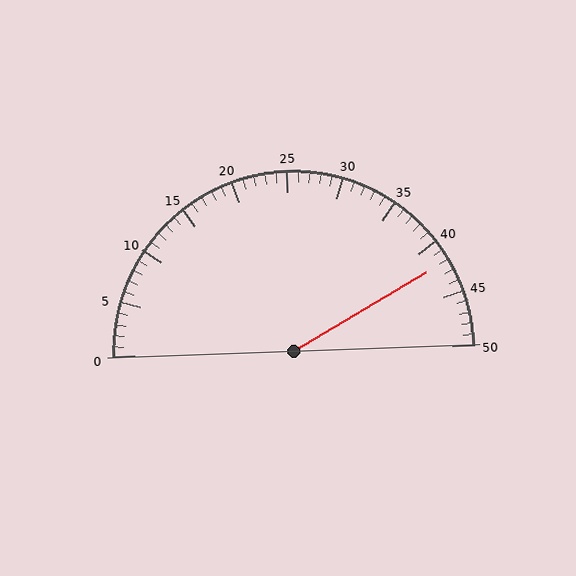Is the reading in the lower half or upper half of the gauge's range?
The reading is in the upper half of the range (0 to 50).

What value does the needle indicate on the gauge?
The needle indicates approximately 42.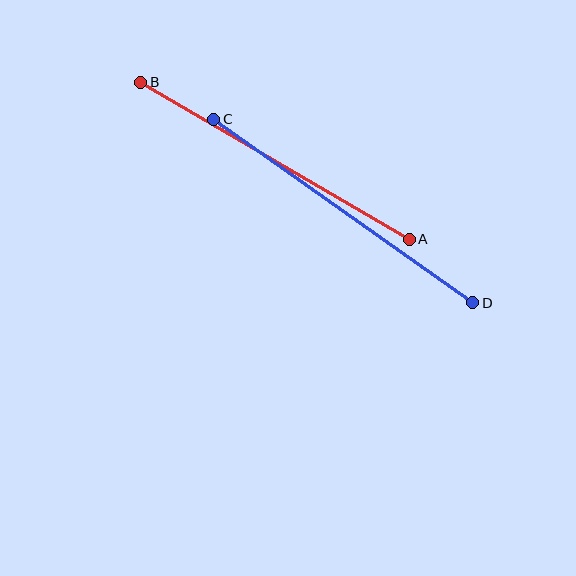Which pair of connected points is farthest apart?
Points C and D are farthest apart.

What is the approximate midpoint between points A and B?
The midpoint is at approximately (275, 161) pixels.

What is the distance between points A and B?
The distance is approximately 311 pixels.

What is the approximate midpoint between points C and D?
The midpoint is at approximately (343, 211) pixels.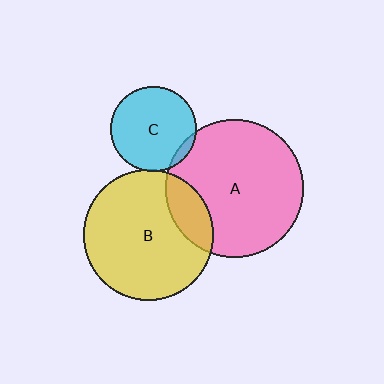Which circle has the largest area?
Circle A (pink).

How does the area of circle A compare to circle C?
Approximately 2.6 times.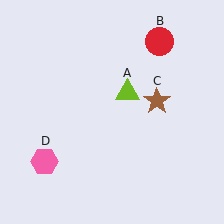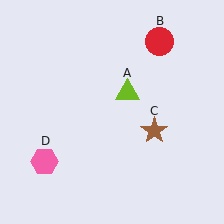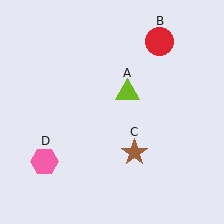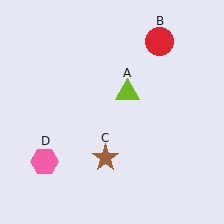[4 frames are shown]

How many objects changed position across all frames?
1 object changed position: brown star (object C).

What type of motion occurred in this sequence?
The brown star (object C) rotated clockwise around the center of the scene.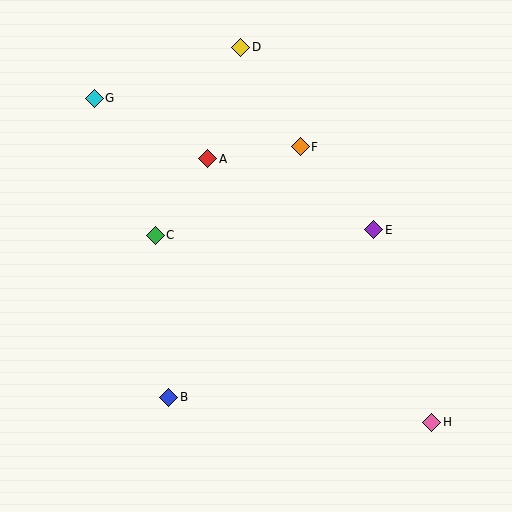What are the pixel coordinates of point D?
Point D is at (241, 47).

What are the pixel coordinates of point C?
Point C is at (155, 235).